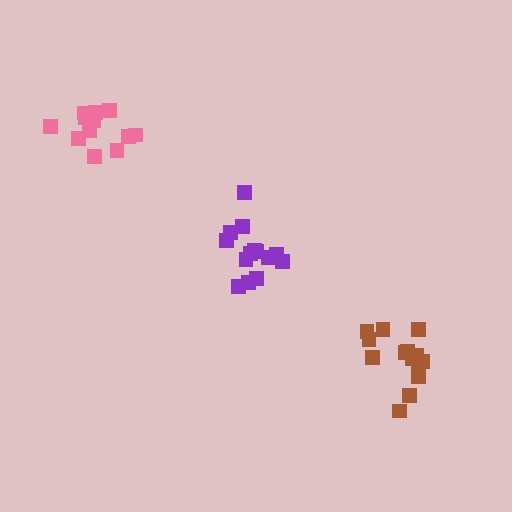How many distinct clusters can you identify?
There are 3 distinct clusters.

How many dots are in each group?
Group 1: 14 dots, Group 2: 14 dots, Group 3: 12 dots (40 total).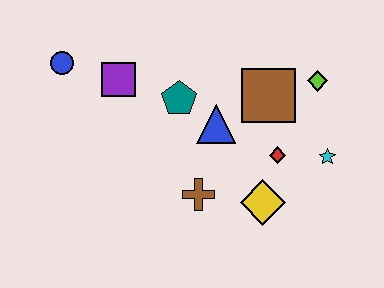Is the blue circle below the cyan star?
No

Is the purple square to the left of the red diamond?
Yes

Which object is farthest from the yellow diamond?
The blue circle is farthest from the yellow diamond.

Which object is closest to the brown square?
The lime diamond is closest to the brown square.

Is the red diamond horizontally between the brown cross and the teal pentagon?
No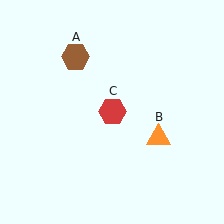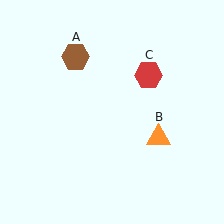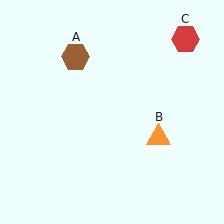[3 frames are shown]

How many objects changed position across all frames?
1 object changed position: red hexagon (object C).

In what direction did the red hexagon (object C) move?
The red hexagon (object C) moved up and to the right.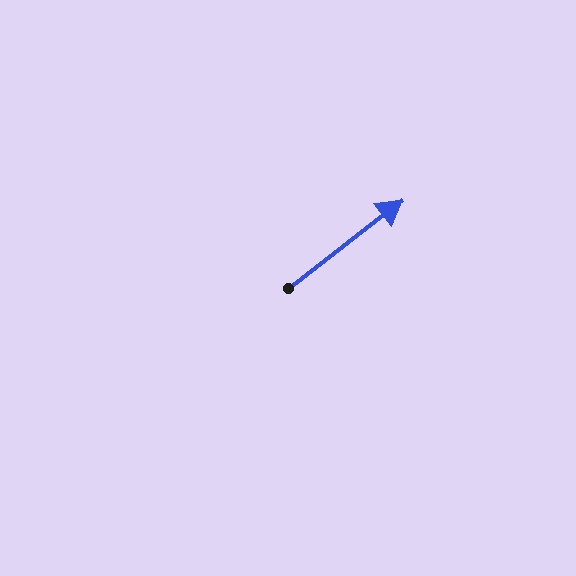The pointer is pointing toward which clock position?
Roughly 2 o'clock.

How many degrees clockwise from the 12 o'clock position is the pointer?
Approximately 52 degrees.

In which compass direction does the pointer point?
Northeast.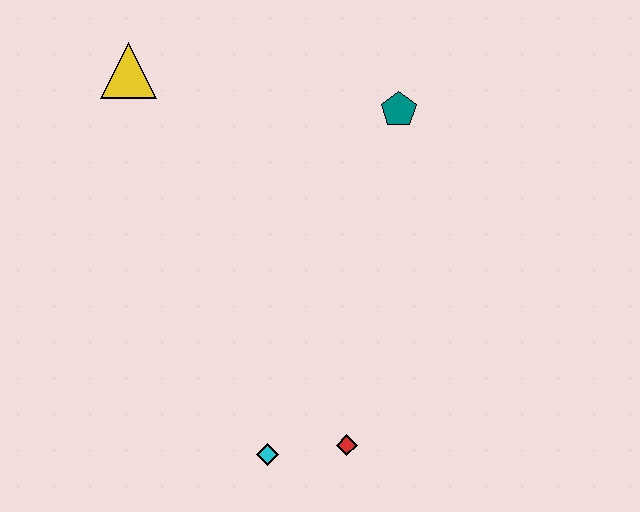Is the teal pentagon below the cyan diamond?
No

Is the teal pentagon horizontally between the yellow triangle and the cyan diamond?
No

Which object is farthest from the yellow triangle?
The red diamond is farthest from the yellow triangle.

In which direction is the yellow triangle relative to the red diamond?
The yellow triangle is above the red diamond.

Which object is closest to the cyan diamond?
The red diamond is closest to the cyan diamond.